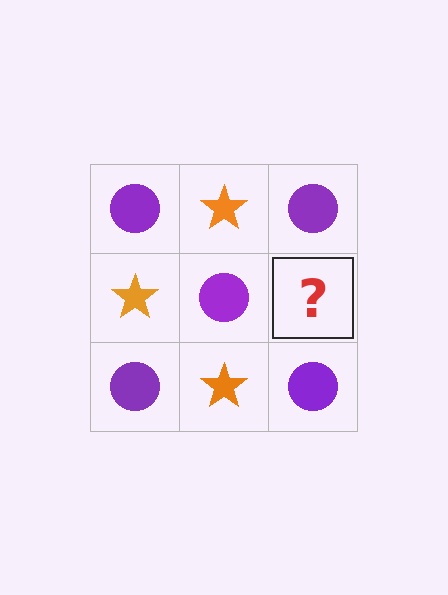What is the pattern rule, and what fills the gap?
The rule is that it alternates purple circle and orange star in a checkerboard pattern. The gap should be filled with an orange star.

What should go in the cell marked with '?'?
The missing cell should contain an orange star.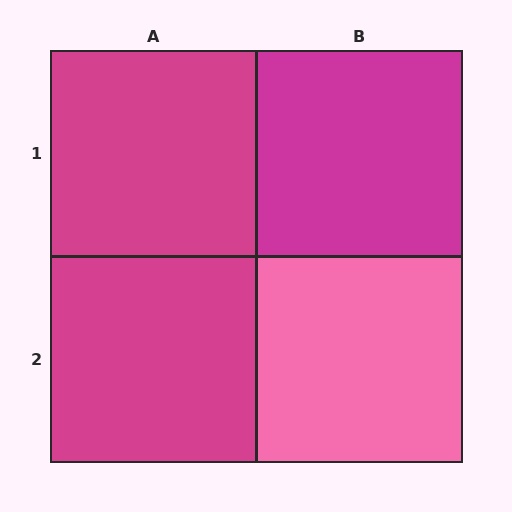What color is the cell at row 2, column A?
Magenta.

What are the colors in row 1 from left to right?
Magenta, magenta.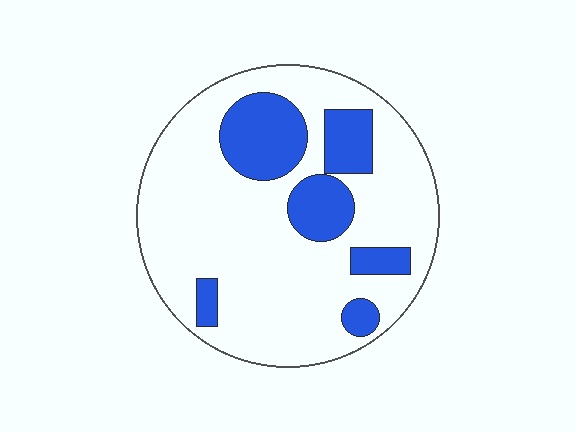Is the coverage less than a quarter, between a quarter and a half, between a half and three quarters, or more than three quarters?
Less than a quarter.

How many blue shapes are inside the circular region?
6.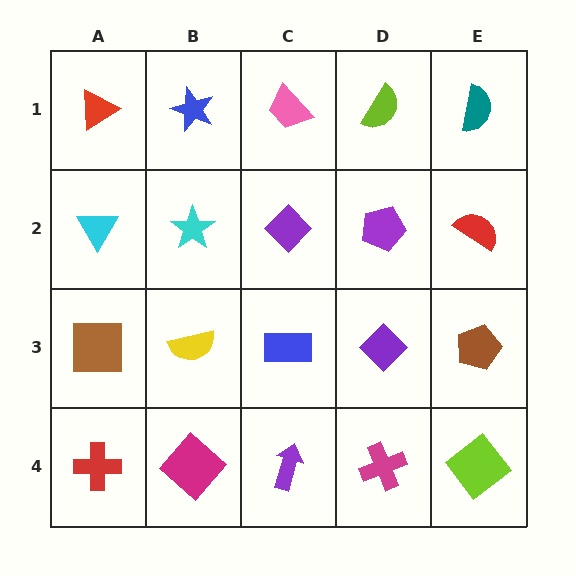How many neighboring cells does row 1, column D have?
3.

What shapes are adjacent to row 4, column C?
A blue rectangle (row 3, column C), a magenta diamond (row 4, column B), a magenta cross (row 4, column D).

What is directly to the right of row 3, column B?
A blue rectangle.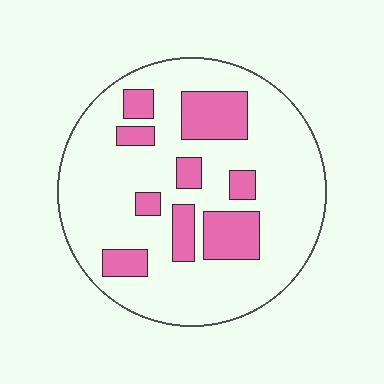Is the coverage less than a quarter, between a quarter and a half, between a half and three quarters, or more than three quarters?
Less than a quarter.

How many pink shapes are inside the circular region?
9.